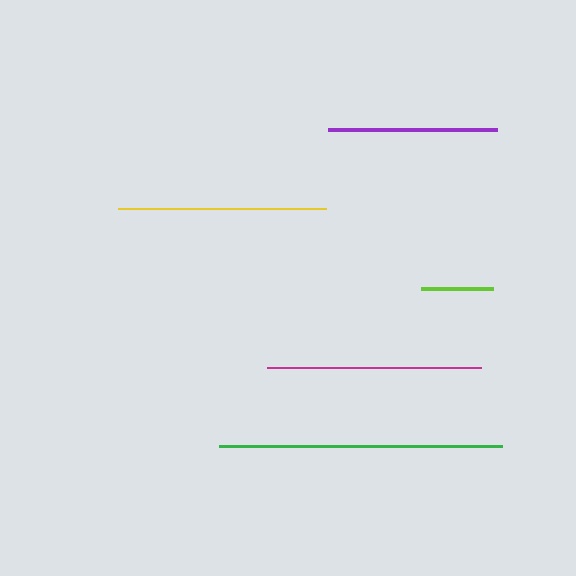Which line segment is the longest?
The green line is the longest at approximately 283 pixels.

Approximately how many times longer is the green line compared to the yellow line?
The green line is approximately 1.4 times the length of the yellow line.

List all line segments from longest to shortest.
From longest to shortest: green, magenta, yellow, purple, lime.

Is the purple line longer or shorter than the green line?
The green line is longer than the purple line.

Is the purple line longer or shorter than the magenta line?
The magenta line is longer than the purple line.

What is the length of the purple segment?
The purple segment is approximately 170 pixels long.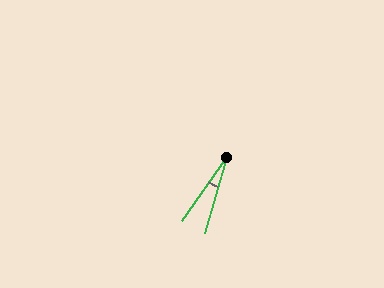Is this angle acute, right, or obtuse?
It is acute.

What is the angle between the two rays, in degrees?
Approximately 19 degrees.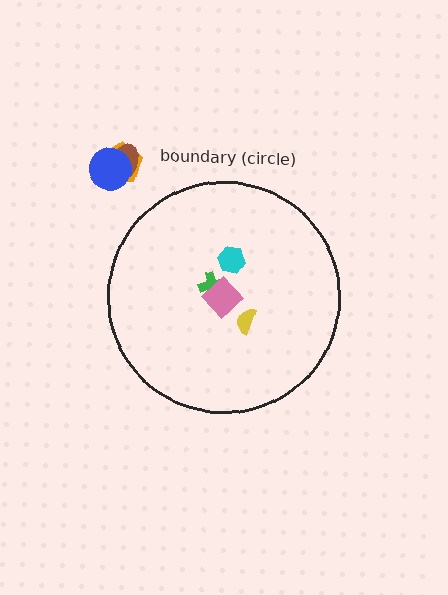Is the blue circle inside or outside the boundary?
Outside.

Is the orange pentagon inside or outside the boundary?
Outside.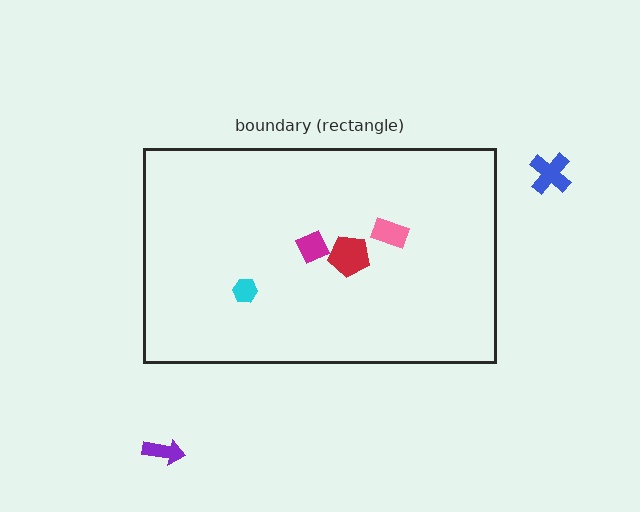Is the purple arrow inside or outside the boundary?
Outside.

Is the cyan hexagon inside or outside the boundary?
Inside.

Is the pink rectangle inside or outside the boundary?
Inside.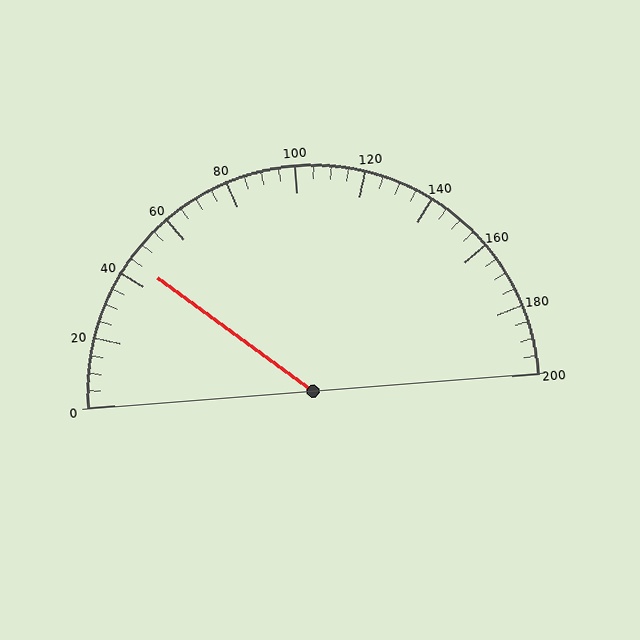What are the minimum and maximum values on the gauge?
The gauge ranges from 0 to 200.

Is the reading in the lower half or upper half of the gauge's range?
The reading is in the lower half of the range (0 to 200).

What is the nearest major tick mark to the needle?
The nearest major tick mark is 40.